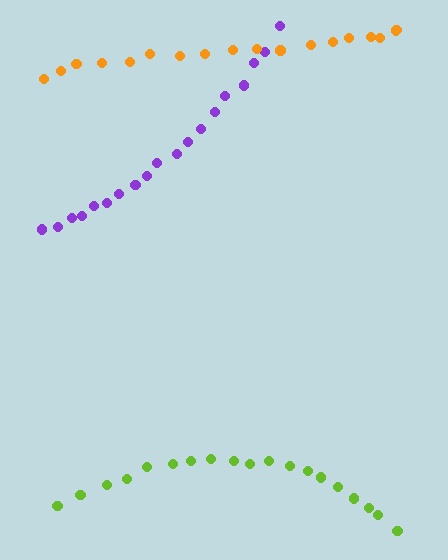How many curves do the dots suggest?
There are 3 distinct paths.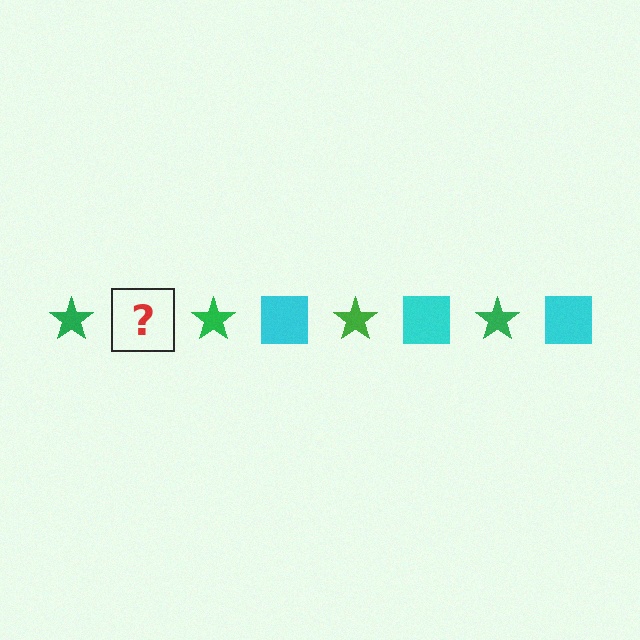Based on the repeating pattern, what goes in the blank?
The blank should be a cyan square.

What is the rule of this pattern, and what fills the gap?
The rule is that the pattern alternates between green star and cyan square. The gap should be filled with a cyan square.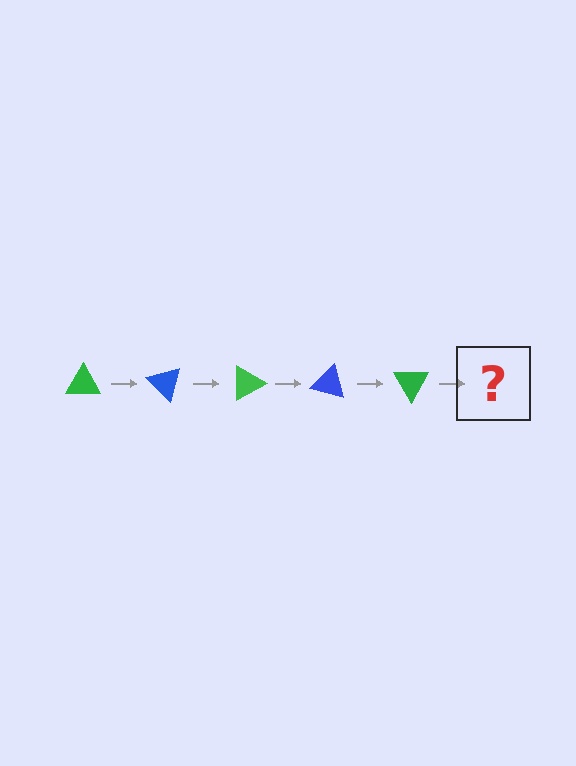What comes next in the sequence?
The next element should be a blue triangle, rotated 225 degrees from the start.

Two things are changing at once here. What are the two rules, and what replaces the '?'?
The two rules are that it rotates 45 degrees each step and the color cycles through green and blue. The '?' should be a blue triangle, rotated 225 degrees from the start.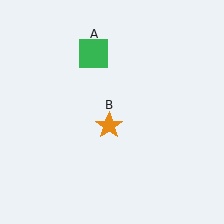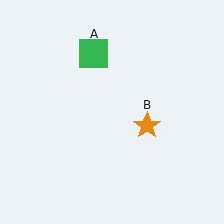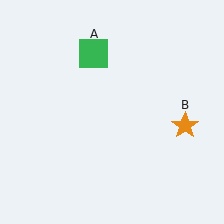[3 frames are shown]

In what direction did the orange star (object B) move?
The orange star (object B) moved right.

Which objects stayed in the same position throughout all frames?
Green square (object A) remained stationary.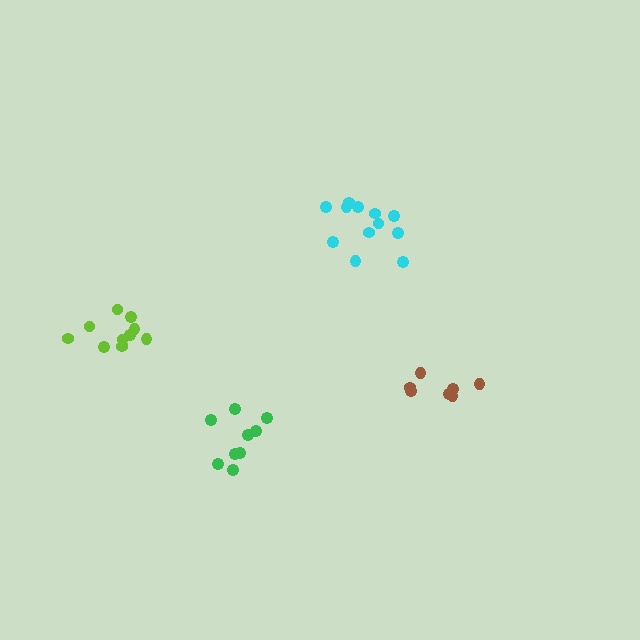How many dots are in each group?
Group 1: 9 dots, Group 2: 7 dots, Group 3: 12 dots, Group 4: 11 dots (39 total).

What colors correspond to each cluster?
The clusters are colored: green, brown, cyan, lime.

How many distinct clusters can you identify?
There are 4 distinct clusters.